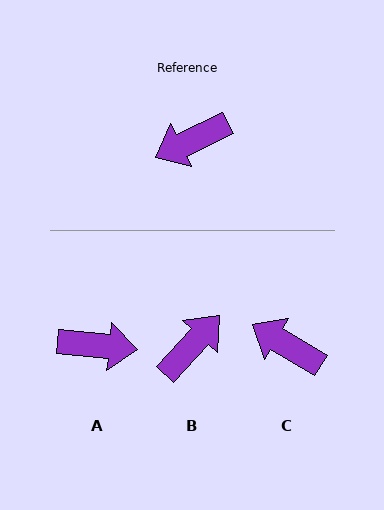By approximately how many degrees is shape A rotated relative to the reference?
Approximately 149 degrees counter-clockwise.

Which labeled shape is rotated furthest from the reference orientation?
B, about 158 degrees away.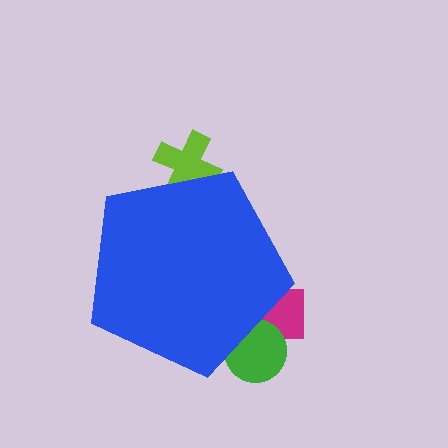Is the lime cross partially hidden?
Yes, the lime cross is partially hidden behind the blue pentagon.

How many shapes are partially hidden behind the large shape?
3 shapes are partially hidden.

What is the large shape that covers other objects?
A blue pentagon.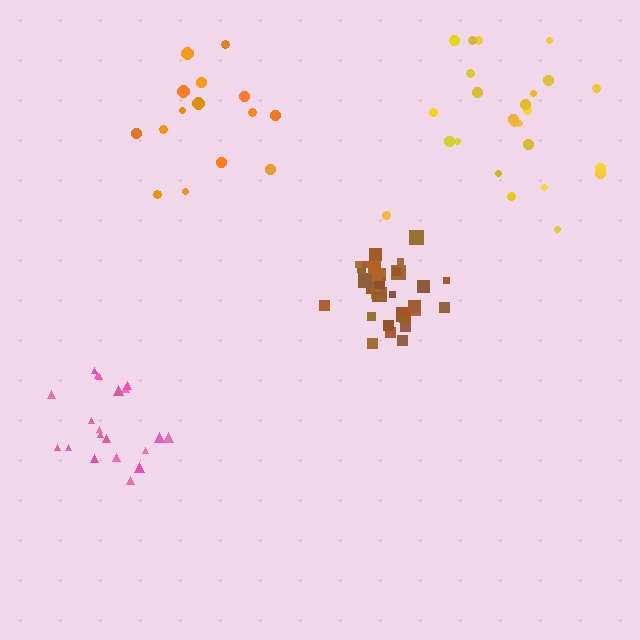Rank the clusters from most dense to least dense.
brown, pink, yellow, orange.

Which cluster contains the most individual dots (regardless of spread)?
Brown (34).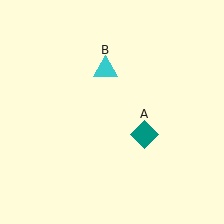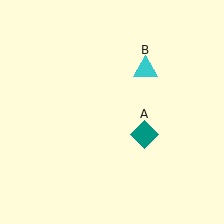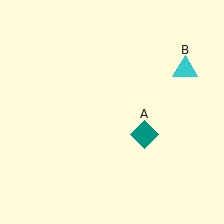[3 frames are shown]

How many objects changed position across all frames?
1 object changed position: cyan triangle (object B).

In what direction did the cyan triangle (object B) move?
The cyan triangle (object B) moved right.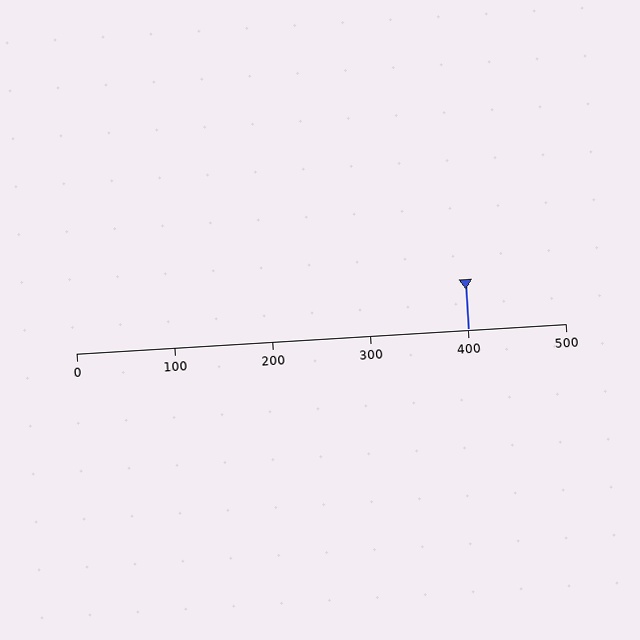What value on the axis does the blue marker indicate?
The marker indicates approximately 400.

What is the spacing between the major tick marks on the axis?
The major ticks are spaced 100 apart.